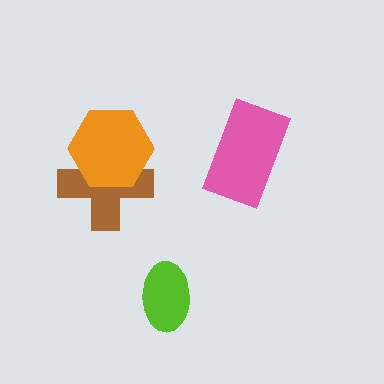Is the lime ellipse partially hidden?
No, no other shape covers it.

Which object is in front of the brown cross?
The orange hexagon is in front of the brown cross.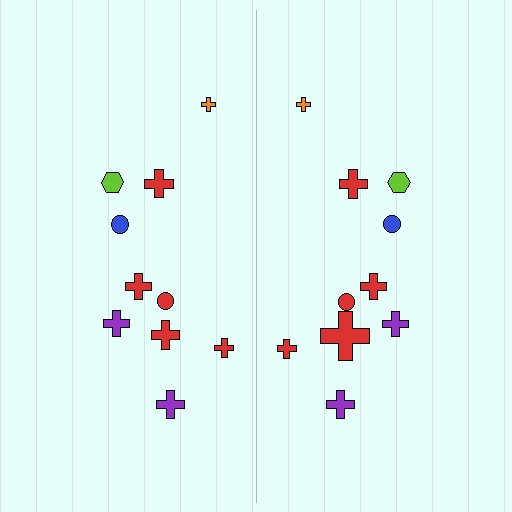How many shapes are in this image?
There are 20 shapes in this image.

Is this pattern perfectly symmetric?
No, the pattern is not perfectly symmetric. The red cross on the right side has a different size than its mirror counterpart.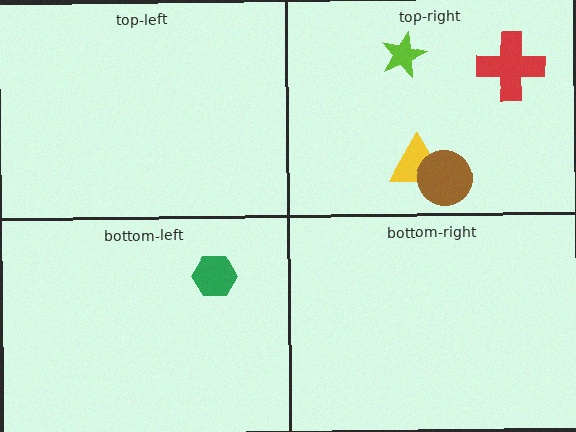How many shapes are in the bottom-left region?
1.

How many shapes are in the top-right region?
4.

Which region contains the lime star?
The top-right region.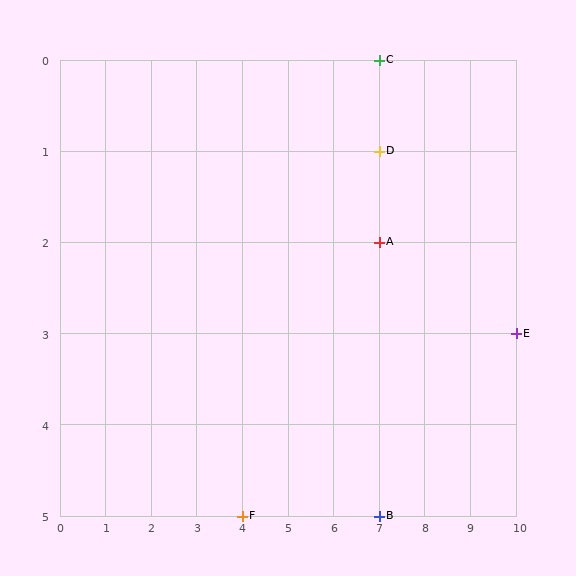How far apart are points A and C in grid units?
Points A and C are 2 rows apart.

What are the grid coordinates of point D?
Point D is at grid coordinates (7, 1).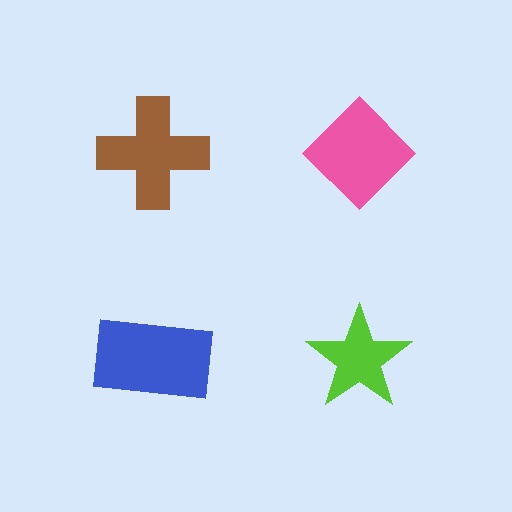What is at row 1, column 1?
A brown cross.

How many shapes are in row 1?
2 shapes.